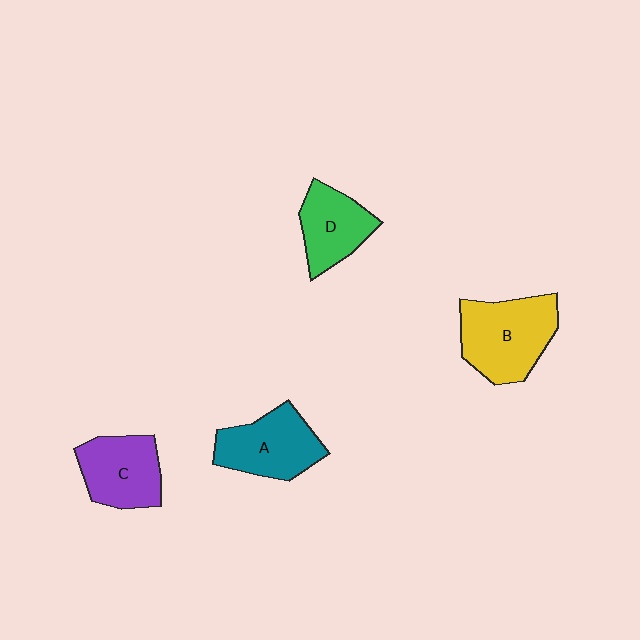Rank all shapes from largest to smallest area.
From largest to smallest: B (yellow), A (teal), C (purple), D (green).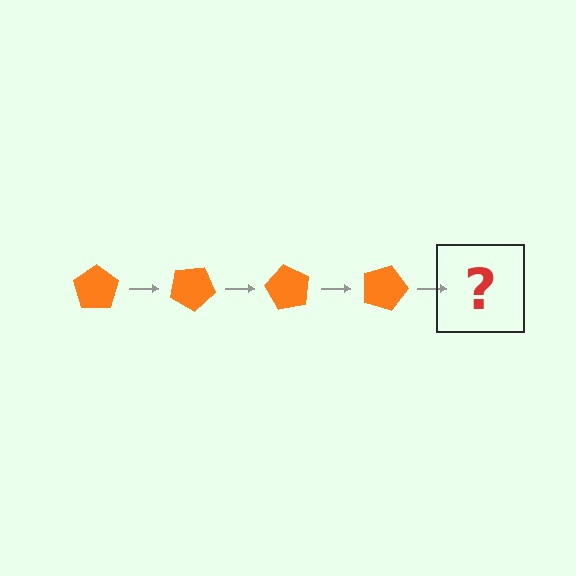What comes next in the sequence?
The next element should be an orange pentagon rotated 120 degrees.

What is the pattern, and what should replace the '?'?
The pattern is that the pentagon rotates 30 degrees each step. The '?' should be an orange pentagon rotated 120 degrees.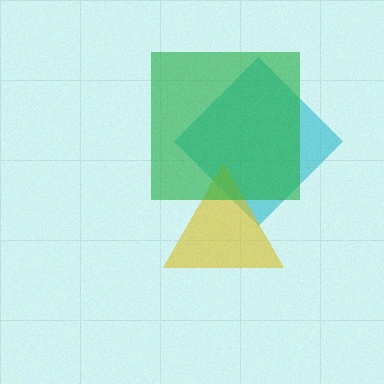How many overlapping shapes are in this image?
There are 3 overlapping shapes in the image.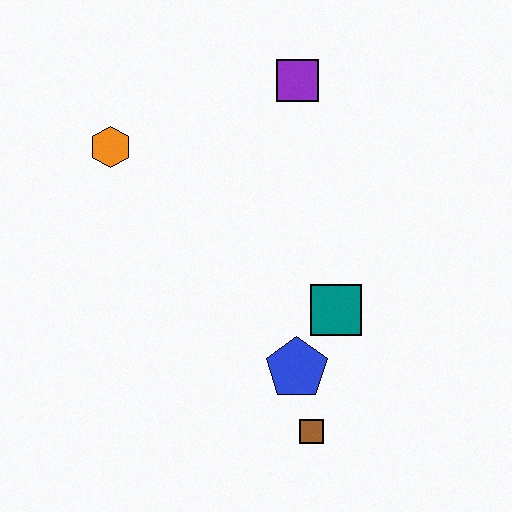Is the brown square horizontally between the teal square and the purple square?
Yes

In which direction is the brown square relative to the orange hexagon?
The brown square is below the orange hexagon.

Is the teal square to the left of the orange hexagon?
No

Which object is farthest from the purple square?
The brown square is farthest from the purple square.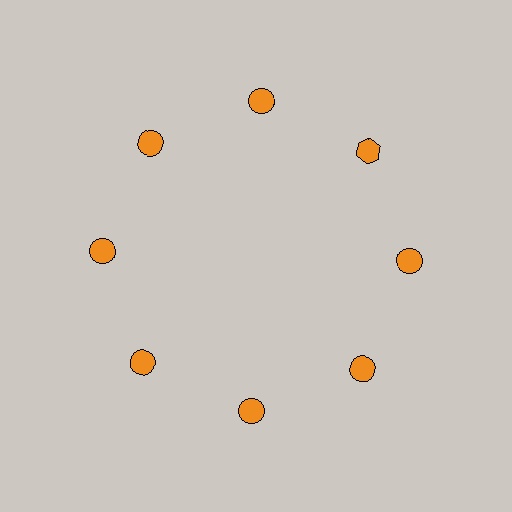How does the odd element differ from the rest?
It has a different shape: hexagon instead of circle.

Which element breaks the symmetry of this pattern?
The orange hexagon at roughly the 2 o'clock position breaks the symmetry. All other shapes are orange circles.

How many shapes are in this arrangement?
There are 8 shapes arranged in a ring pattern.